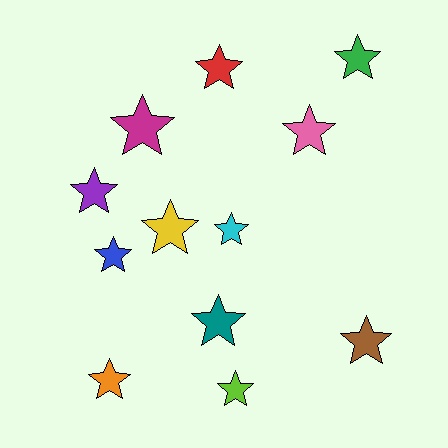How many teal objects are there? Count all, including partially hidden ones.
There is 1 teal object.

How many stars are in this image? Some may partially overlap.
There are 12 stars.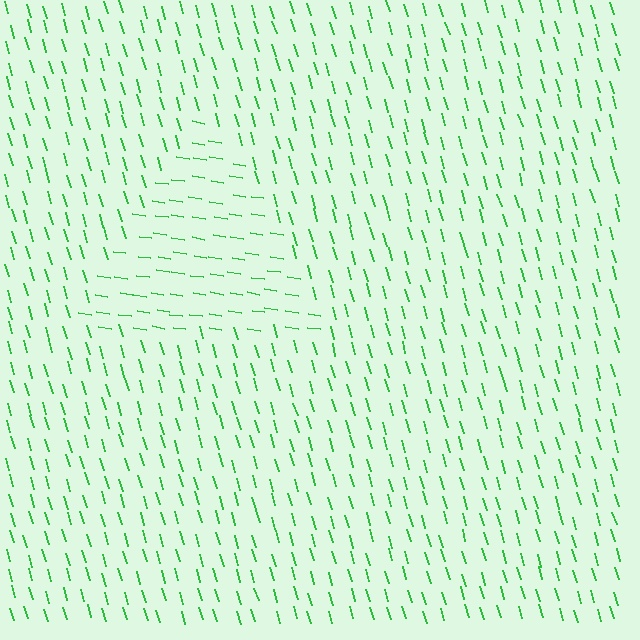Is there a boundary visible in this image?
Yes, there is a texture boundary formed by a change in line orientation.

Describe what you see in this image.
The image is filled with small green line segments. A triangle region in the image has lines oriented differently from the surrounding lines, creating a visible texture boundary.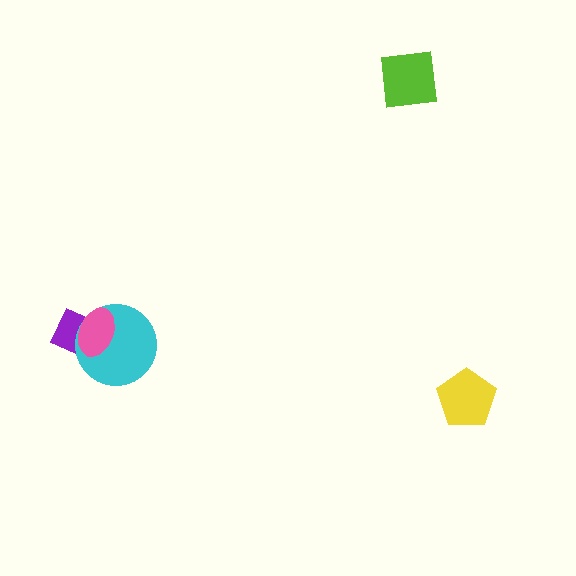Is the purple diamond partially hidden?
Yes, it is partially covered by another shape.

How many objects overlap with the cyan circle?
2 objects overlap with the cyan circle.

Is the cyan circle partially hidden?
Yes, it is partially covered by another shape.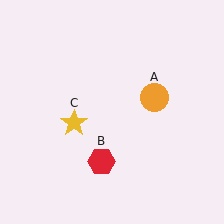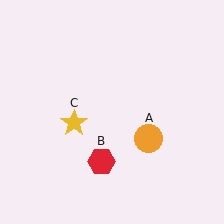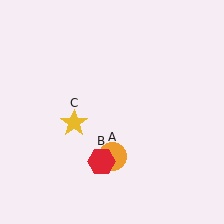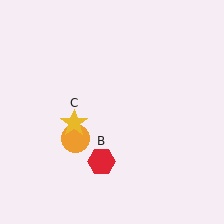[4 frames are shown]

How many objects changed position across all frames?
1 object changed position: orange circle (object A).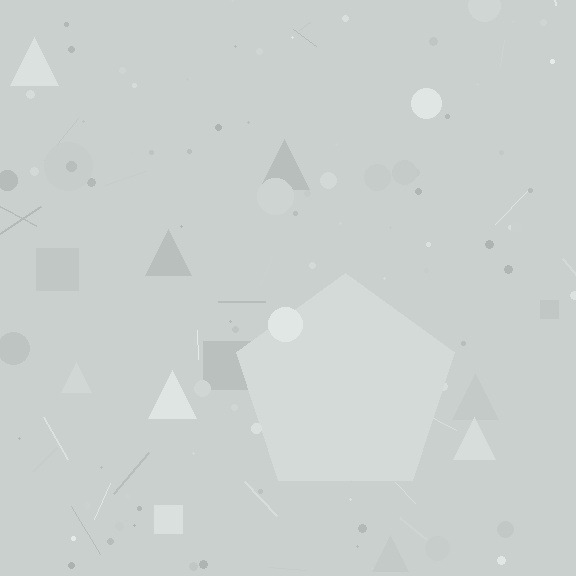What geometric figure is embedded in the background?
A pentagon is embedded in the background.